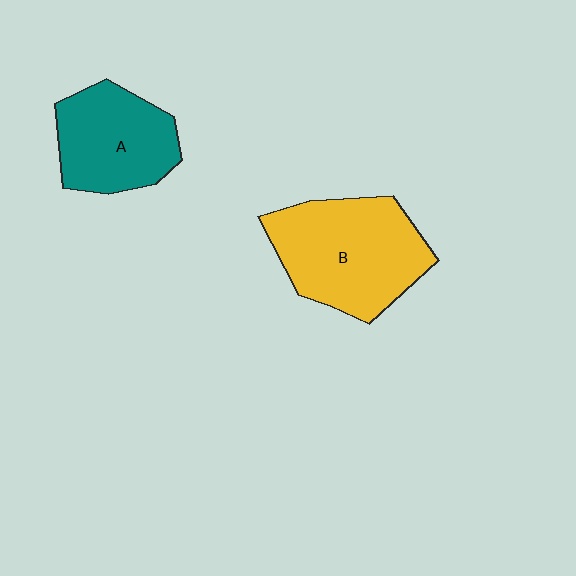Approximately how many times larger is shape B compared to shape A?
Approximately 1.3 times.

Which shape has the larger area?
Shape B (yellow).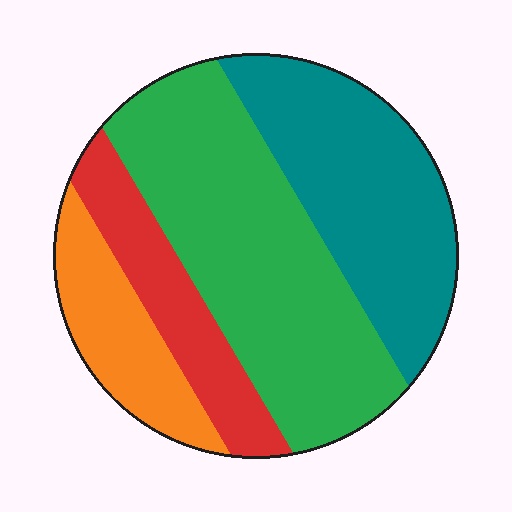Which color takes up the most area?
Green, at roughly 40%.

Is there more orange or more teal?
Teal.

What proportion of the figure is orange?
Orange takes up less than a sixth of the figure.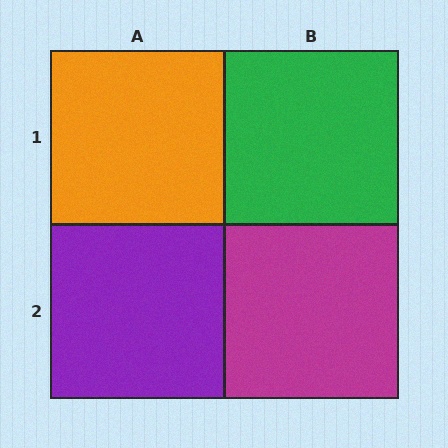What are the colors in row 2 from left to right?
Purple, magenta.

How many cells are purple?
1 cell is purple.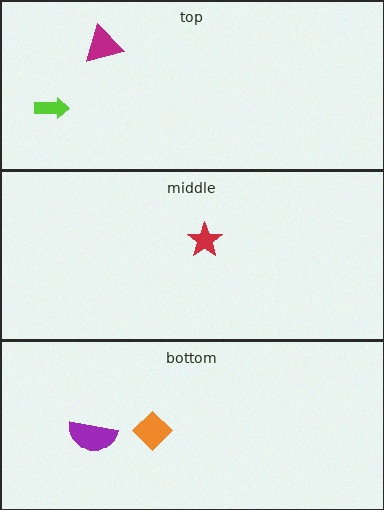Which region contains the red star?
The middle region.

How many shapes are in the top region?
2.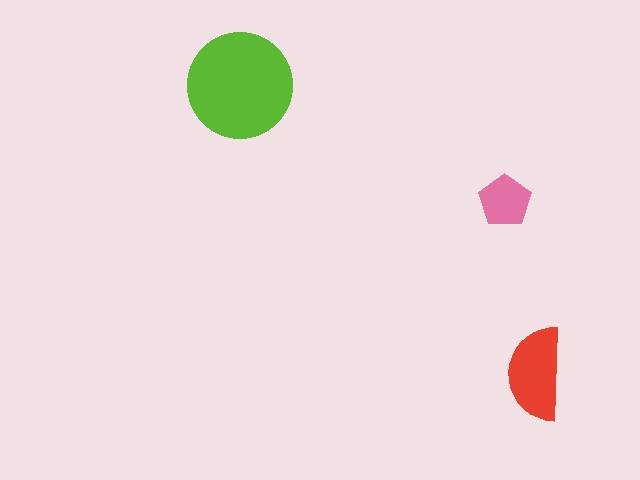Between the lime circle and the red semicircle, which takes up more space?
The lime circle.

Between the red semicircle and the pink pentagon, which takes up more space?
The red semicircle.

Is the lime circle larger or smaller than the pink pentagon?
Larger.